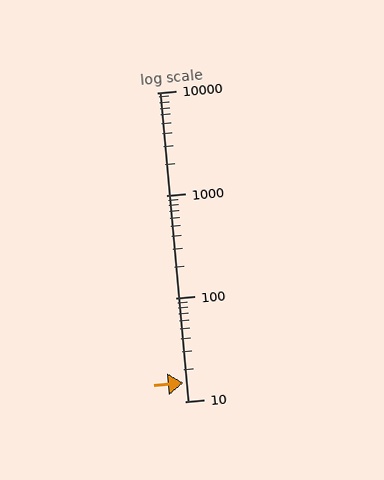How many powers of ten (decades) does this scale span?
The scale spans 3 decades, from 10 to 10000.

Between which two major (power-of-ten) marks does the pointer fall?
The pointer is between 10 and 100.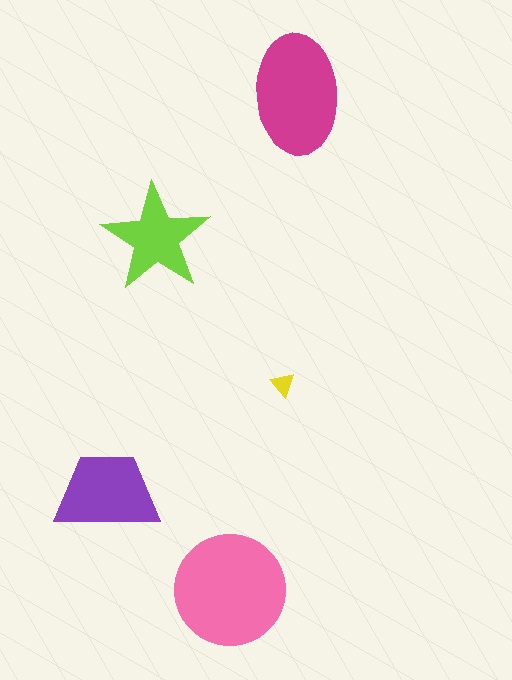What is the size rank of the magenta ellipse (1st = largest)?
2nd.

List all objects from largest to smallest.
The pink circle, the magenta ellipse, the purple trapezoid, the lime star, the yellow triangle.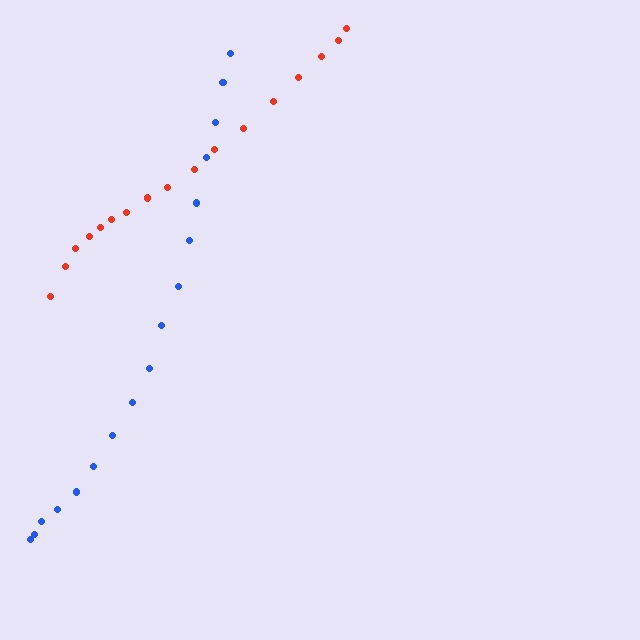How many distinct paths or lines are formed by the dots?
There are 2 distinct paths.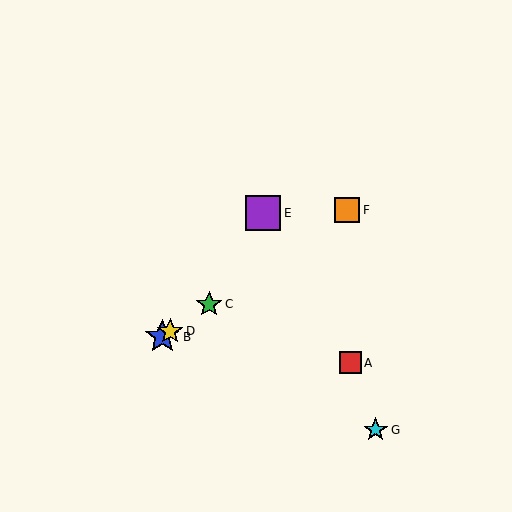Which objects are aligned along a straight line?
Objects B, C, D, F are aligned along a straight line.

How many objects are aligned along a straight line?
4 objects (B, C, D, F) are aligned along a straight line.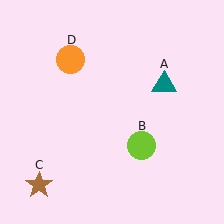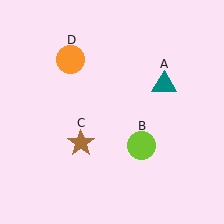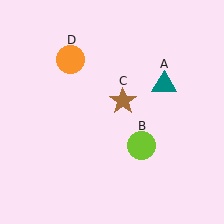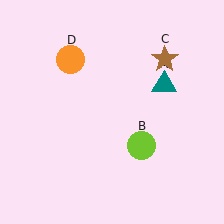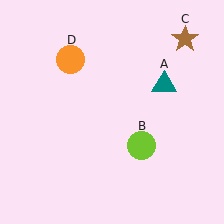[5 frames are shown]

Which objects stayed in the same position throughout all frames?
Teal triangle (object A) and lime circle (object B) and orange circle (object D) remained stationary.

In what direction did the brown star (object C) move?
The brown star (object C) moved up and to the right.